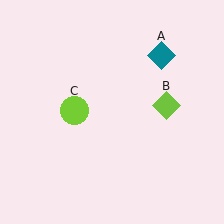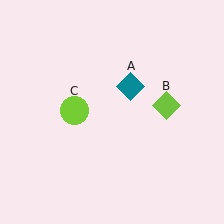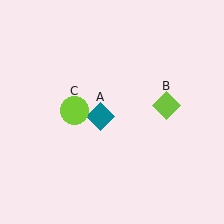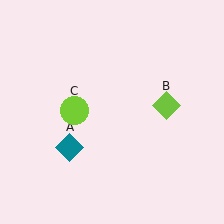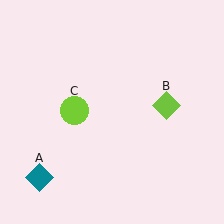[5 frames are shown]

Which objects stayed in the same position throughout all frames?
Lime diamond (object B) and lime circle (object C) remained stationary.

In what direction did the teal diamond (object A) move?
The teal diamond (object A) moved down and to the left.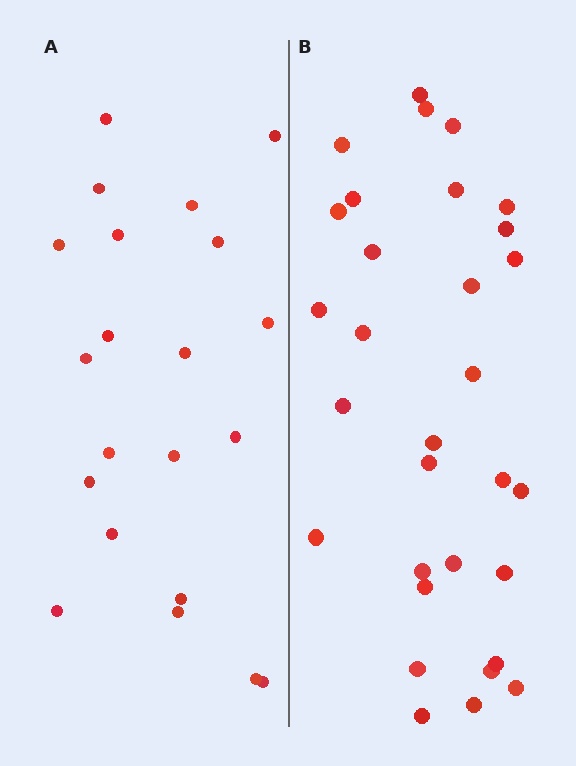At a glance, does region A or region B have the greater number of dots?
Region B (the right region) has more dots.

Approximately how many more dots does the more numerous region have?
Region B has roughly 10 or so more dots than region A.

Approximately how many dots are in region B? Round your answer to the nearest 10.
About 30 dots. (The exact count is 31, which rounds to 30.)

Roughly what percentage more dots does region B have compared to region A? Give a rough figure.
About 50% more.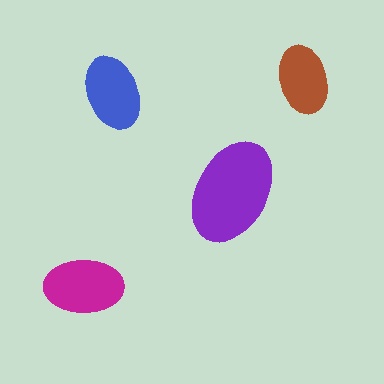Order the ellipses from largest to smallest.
the purple one, the magenta one, the blue one, the brown one.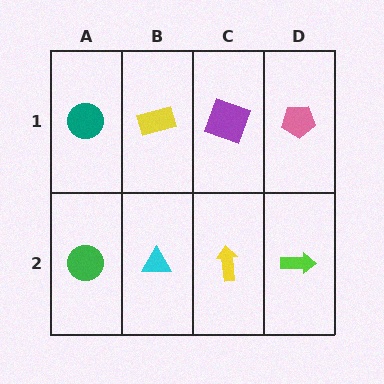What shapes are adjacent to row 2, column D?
A pink pentagon (row 1, column D), a yellow arrow (row 2, column C).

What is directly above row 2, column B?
A yellow rectangle.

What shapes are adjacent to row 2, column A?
A teal circle (row 1, column A), a cyan triangle (row 2, column B).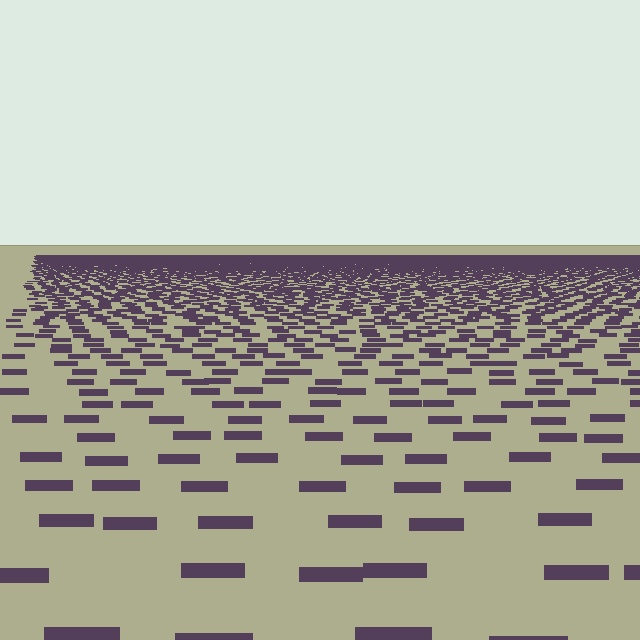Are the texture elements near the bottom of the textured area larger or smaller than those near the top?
Larger. Near the bottom, elements are closer to the viewer and appear at a bigger on-screen size.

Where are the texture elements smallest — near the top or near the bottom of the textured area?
Near the top.